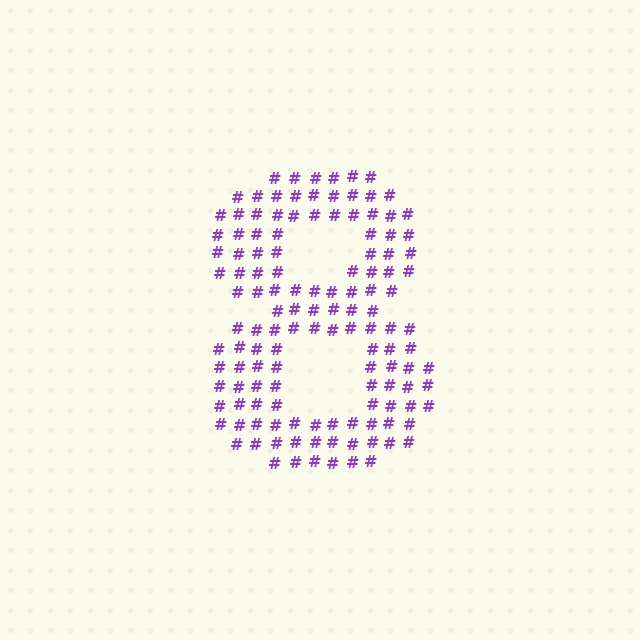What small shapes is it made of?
It is made of small hash symbols.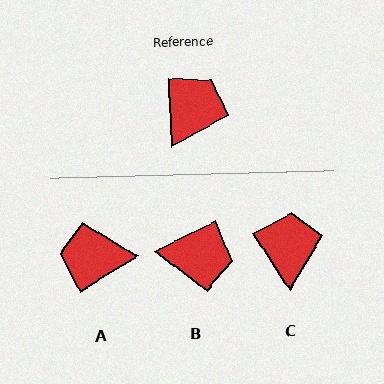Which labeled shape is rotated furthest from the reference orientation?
A, about 120 degrees away.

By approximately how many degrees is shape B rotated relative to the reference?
Approximately 66 degrees clockwise.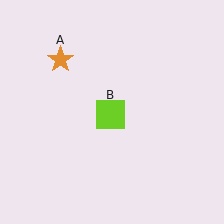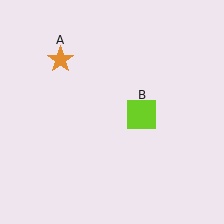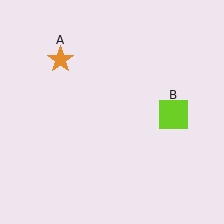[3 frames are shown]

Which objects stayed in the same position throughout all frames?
Orange star (object A) remained stationary.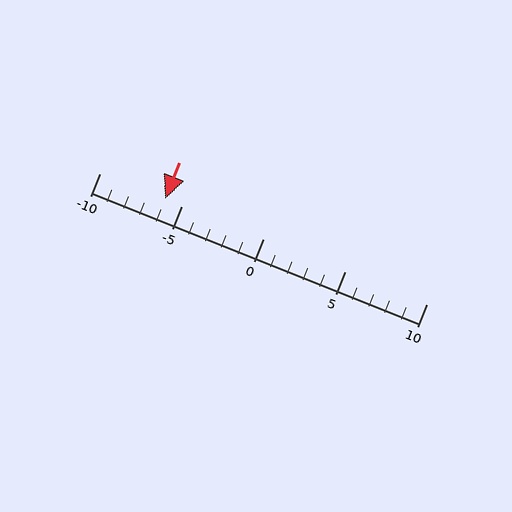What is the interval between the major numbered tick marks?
The major tick marks are spaced 5 units apart.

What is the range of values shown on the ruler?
The ruler shows values from -10 to 10.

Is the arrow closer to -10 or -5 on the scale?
The arrow is closer to -5.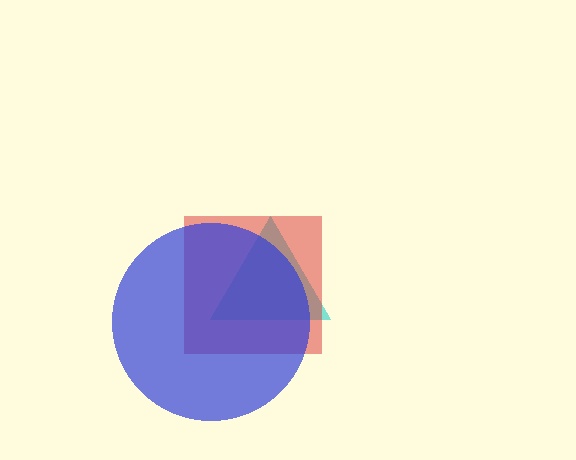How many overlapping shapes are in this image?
There are 3 overlapping shapes in the image.